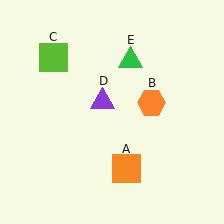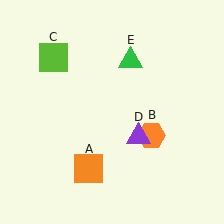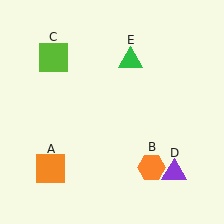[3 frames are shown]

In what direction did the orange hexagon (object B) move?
The orange hexagon (object B) moved down.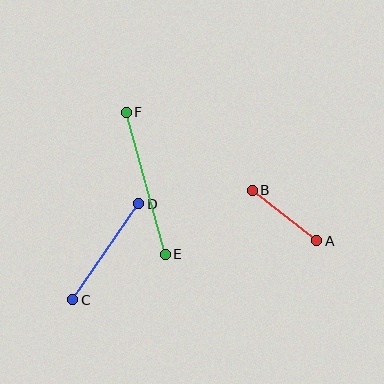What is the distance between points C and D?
The distance is approximately 117 pixels.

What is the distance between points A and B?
The distance is approximately 82 pixels.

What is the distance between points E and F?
The distance is approximately 147 pixels.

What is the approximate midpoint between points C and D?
The midpoint is at approximately (106, 252) pixels.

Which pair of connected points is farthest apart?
Points E and F are farthest apart.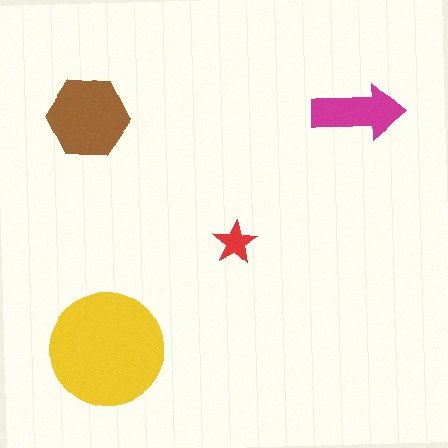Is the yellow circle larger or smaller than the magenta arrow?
Larger.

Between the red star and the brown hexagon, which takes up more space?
The brown hexagon.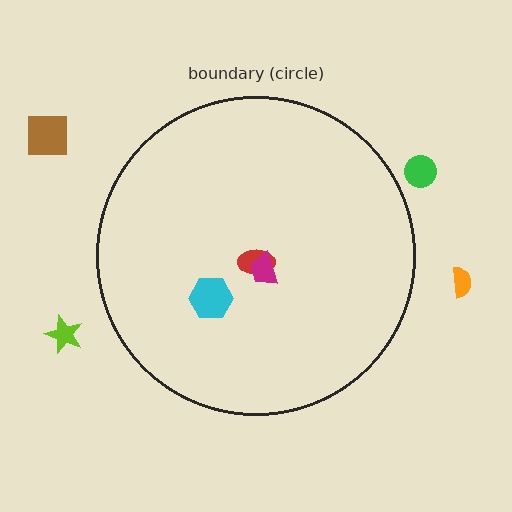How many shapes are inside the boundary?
3 inside, 4 outside.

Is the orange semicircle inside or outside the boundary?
Outside.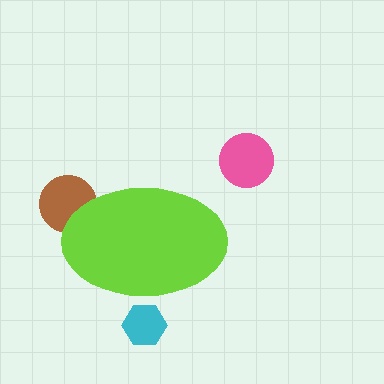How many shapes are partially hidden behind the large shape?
2 shapes are partially hidden.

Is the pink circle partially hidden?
No, the pink circle is fully visible.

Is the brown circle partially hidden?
Yes, the brown circle is partially hidden behind the lime ellipse.